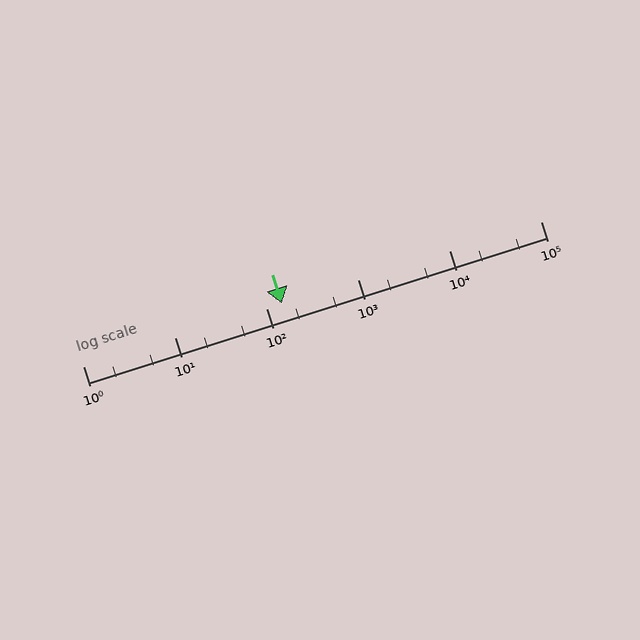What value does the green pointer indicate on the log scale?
The pointer indicates approximately 150.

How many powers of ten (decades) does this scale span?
The scale spans 5 decades, from 1 to 100000.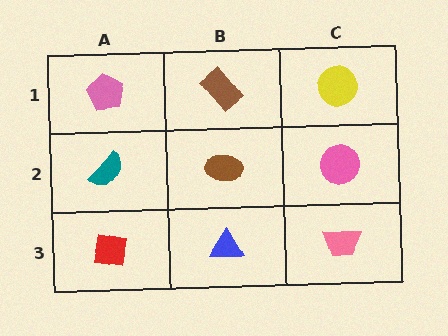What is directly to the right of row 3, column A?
A blue triangle.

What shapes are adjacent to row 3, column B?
A brown ellipse (row 2, column B), a red square (row 3, column A), a pink trapezoid (row 3, column C).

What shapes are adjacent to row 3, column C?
A pink circle (row 2, column C), a blue triangle (row 3, column B).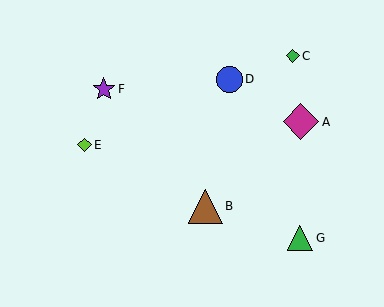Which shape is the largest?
The magenta diamond (labeled A) is the largest.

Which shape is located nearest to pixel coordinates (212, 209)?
The brown triangle (labeled B) at (205, 206) is nearest to that location.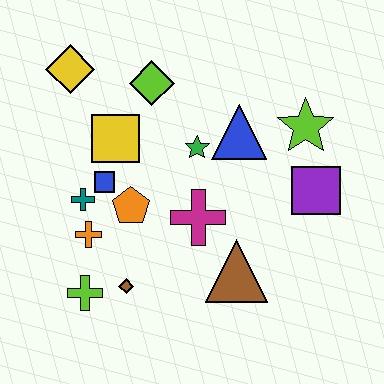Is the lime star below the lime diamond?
Yes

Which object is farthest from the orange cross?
The lime star is farthest from the orange cross.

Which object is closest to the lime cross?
The brown diamond is closest to the lime cross.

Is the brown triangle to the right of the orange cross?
Yes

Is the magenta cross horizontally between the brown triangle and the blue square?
Yes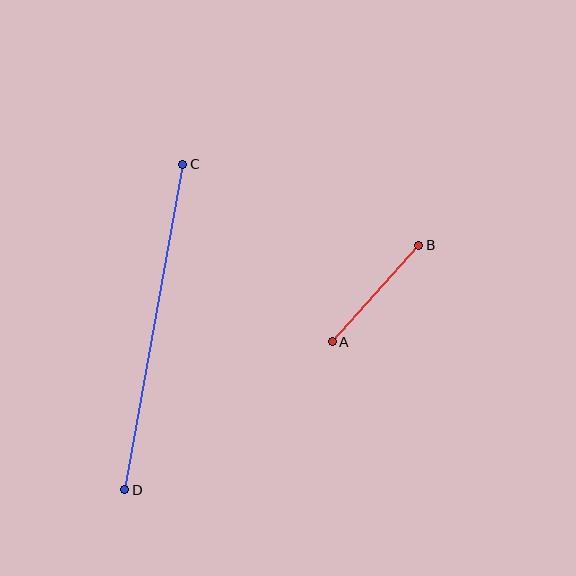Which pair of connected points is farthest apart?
Points C and D are farthest apart.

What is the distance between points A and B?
The distance is approximately 130 pixels.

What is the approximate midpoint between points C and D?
The midpoint is at approximately (154, 327) pixels.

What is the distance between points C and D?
The distance is approximately 330 pixels.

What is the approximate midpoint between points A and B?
The midpoint is at approximately (375, 294) pixels.